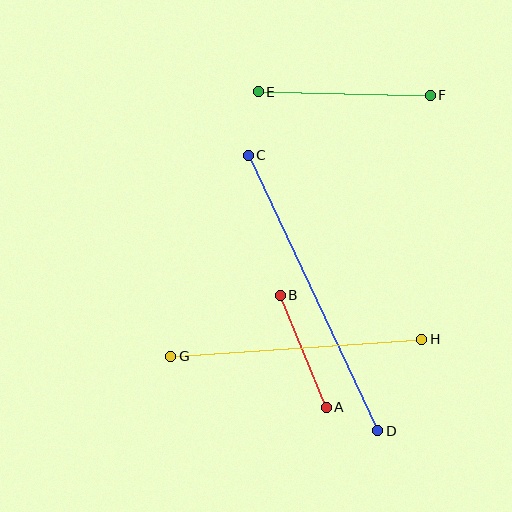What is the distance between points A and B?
The distance is approximately 121 pixels.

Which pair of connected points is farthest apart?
Points C and D are farthest apart.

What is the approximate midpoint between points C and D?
The midpoint is at approximately (313, 293) pixels.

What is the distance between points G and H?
The distance is approximately 251 pixels.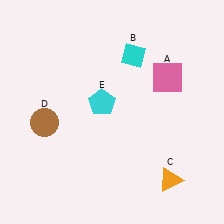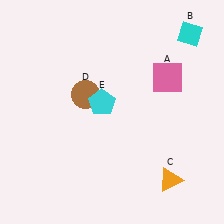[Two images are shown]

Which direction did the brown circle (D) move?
The brown circle (D) moved right.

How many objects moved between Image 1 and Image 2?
2 objects moved between the two images.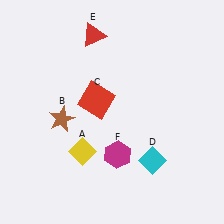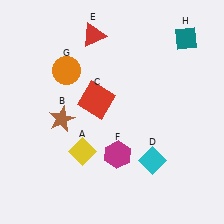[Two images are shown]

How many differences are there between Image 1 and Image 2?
There are 2 differences between the two images.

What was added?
An orange circle (G), a teal diamond (H) were added in Image 2.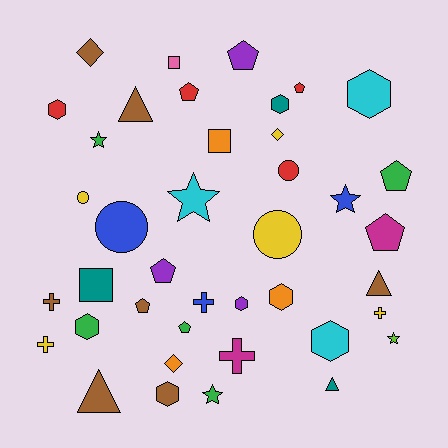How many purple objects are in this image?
There are 3 purple objects.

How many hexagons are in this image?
There are 8 hexagons.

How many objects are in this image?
There are 40 objects.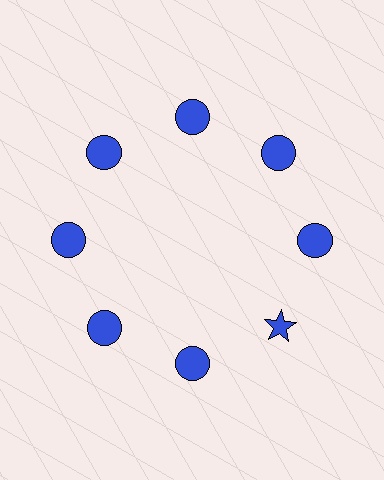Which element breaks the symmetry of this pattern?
The blue star at roughly the 4 o'clock position breaks the symmetry. All other shapes are blue circles.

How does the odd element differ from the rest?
It has a different shape: star instead of circle.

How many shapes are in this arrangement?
There are 8 shapes arranged in a ring pattern.